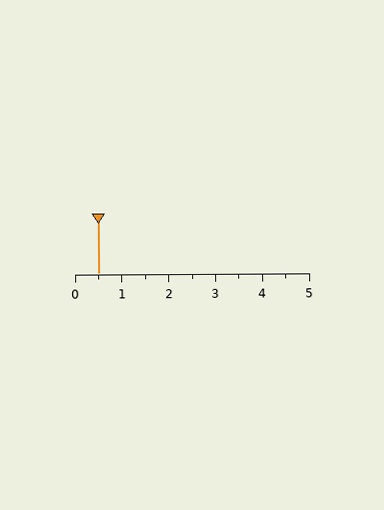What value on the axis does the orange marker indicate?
The marker indicates approximately 0.5.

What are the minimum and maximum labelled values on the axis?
The axis runs from 0 to 5.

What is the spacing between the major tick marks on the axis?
The major ticks are spaced 1 apart.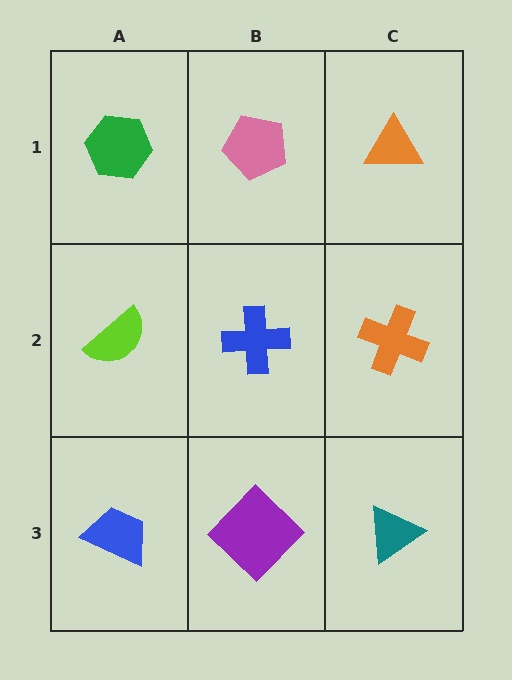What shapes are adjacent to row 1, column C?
An orange cross (row 2, column C), a pink pentagon (row 1, column B).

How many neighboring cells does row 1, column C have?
2.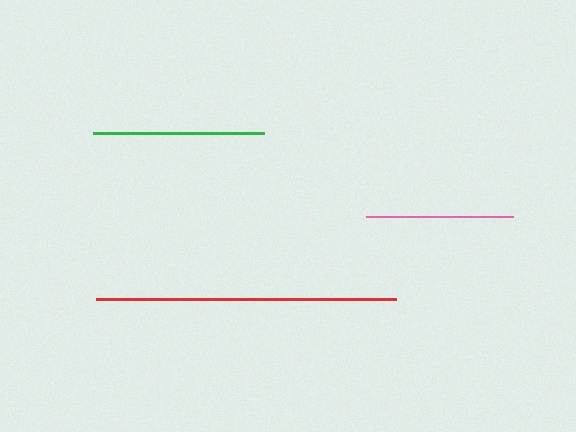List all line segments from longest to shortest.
From longest to shortest: red, green, pink.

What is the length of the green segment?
The green segment is approximately 171 pixels long.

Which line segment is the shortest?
The pink line is the shortest at approximately 146 pixels.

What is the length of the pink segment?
The pink segment is approximately 146 pixels long.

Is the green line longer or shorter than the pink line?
The green line is longer than the pink line.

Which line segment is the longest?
The red line is the longest at approximately 300 pixels.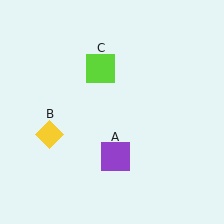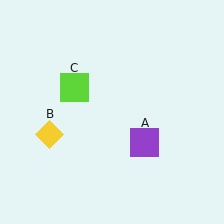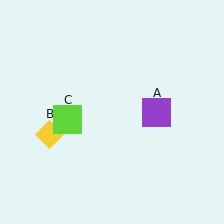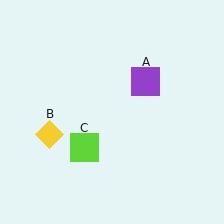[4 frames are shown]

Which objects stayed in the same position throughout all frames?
Yellow diamond (object B) remained stationary.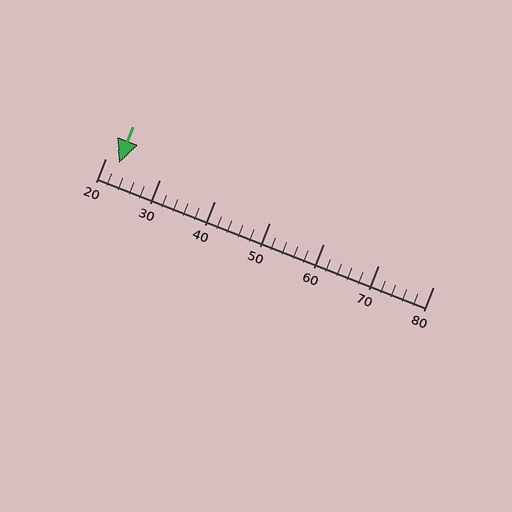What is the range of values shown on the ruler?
The ruler shows values from 20 to 80.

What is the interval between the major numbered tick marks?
The major tick marks are spaced 10 units apart.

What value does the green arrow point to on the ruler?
The green arrow points to approximately 22.